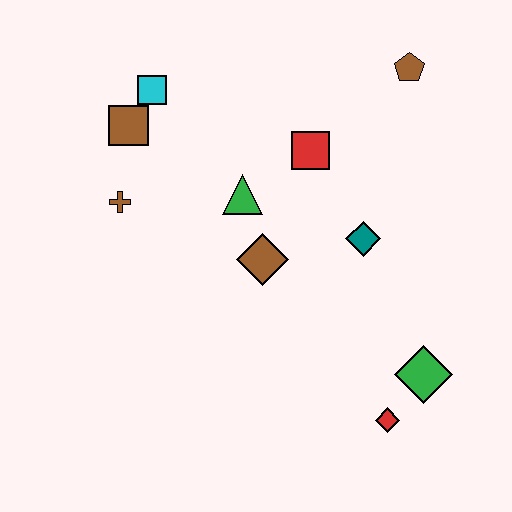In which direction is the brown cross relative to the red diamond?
The brown cross is to the left of the red diamond.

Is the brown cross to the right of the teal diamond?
No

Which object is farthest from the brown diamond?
The brown pentagon is farthest from the brown diamond.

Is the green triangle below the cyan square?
Yes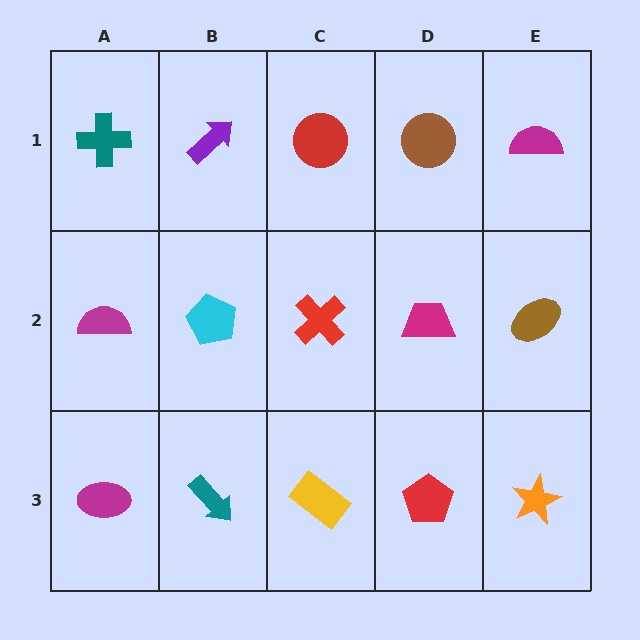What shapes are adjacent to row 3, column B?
A cyan pentagon (row 2, column B), a magenta ellipse (row 3, column A), a yellow rectangle (row 3, column C).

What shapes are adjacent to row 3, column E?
A brown ellipse (row 2, column E), a red pentagon (row 3, column D).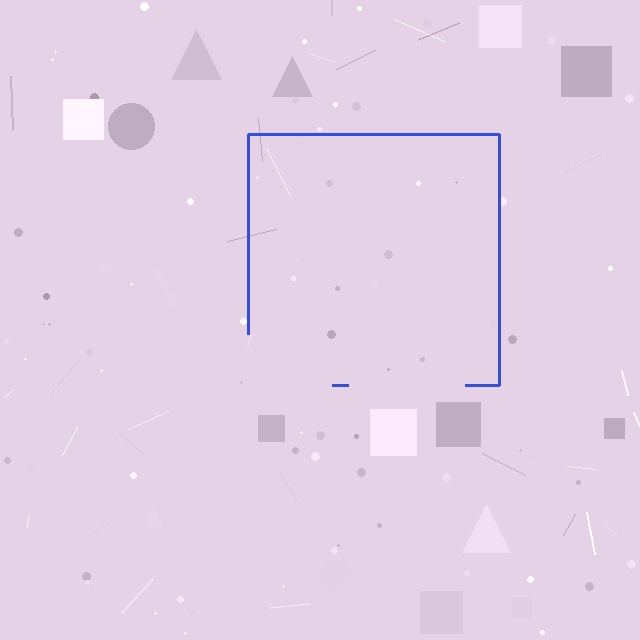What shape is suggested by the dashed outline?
The dashed outline suggests a square.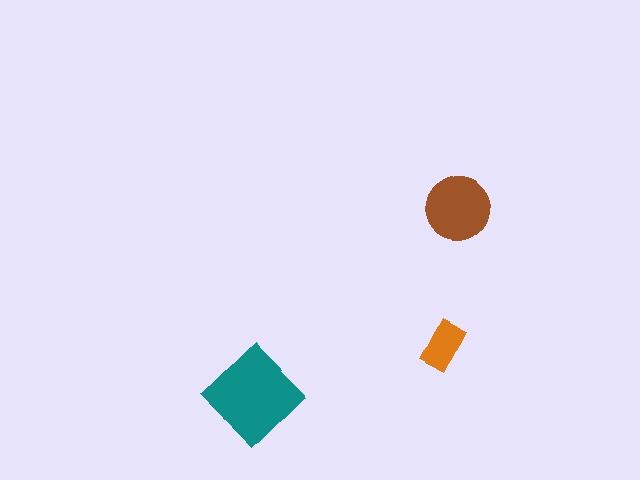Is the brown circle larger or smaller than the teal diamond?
Smaller.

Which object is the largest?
The teal diamond.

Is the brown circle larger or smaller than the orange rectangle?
Larger.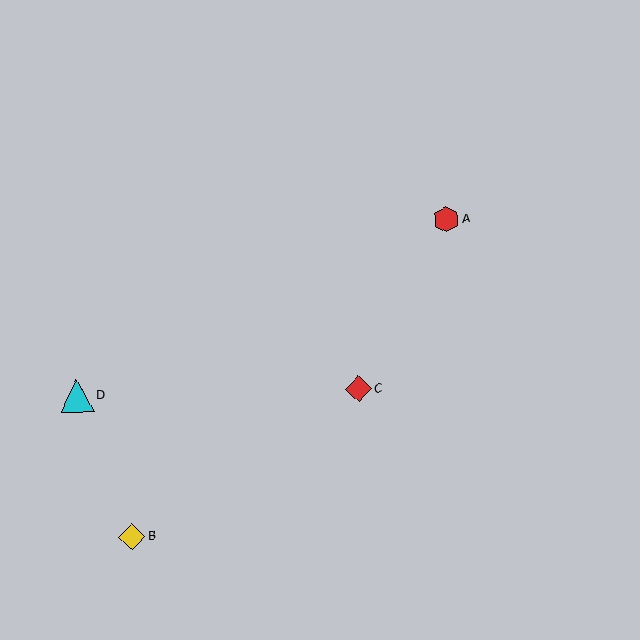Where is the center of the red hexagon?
The center of the red hexagon is at (446, 219).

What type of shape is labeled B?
Shape B is a yellow diamond.